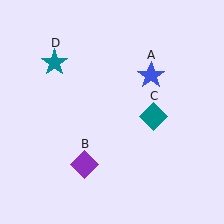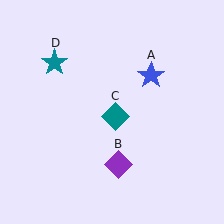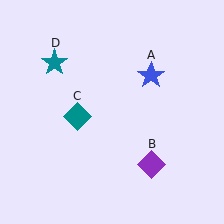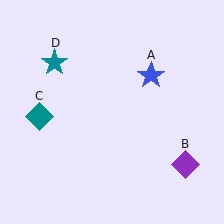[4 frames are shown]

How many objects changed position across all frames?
2 objects changed position: purple diamond (object B), teal diamond (object C).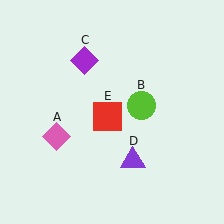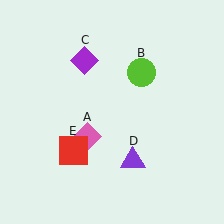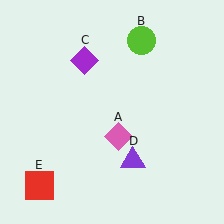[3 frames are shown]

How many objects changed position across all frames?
3 objects changed position: pink diamond (object A), lime circle (object B), red square (object E).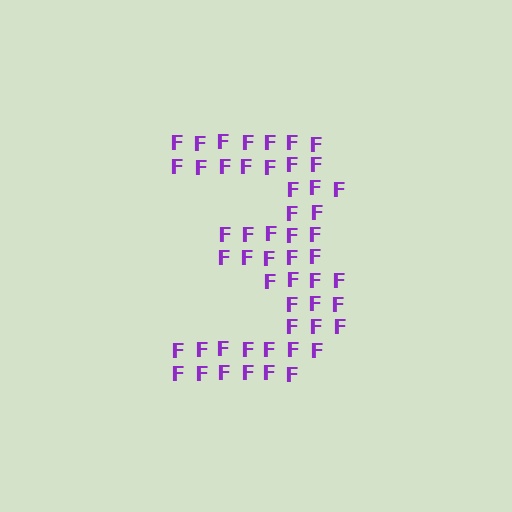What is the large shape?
The large shape is the digit 3.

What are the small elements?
The small elements are letter F's.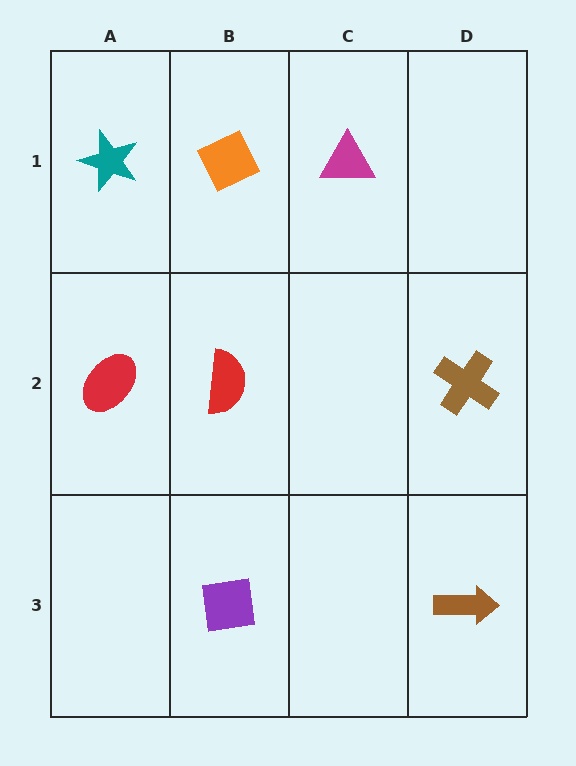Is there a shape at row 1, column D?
No, that cell is empty.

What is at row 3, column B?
A purple square.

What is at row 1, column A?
A teal star.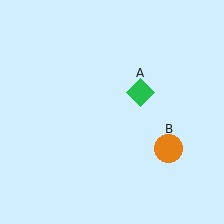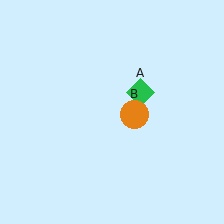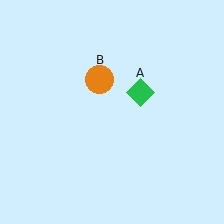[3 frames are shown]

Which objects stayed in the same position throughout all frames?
Green diamond (object A) remained stationary.